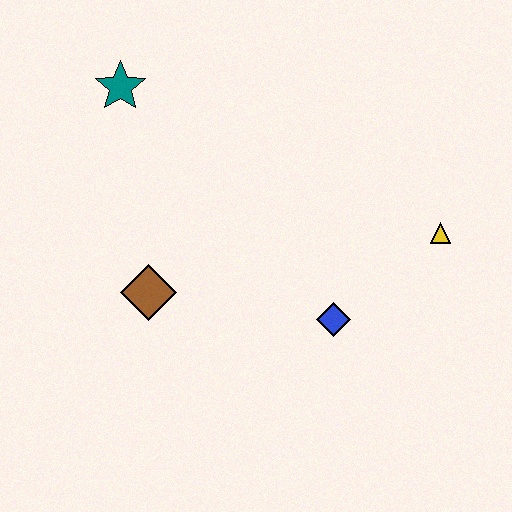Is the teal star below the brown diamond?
No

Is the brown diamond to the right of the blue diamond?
No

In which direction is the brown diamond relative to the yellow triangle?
The brown diamond is to the left of the yellow triangle.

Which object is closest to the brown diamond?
The blue diamond is closest to the brown diamond.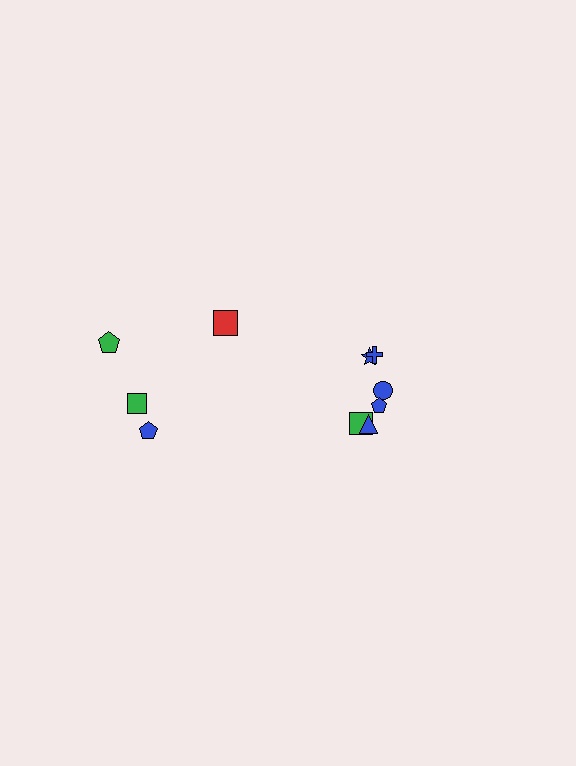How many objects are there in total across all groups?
There are 10 objects.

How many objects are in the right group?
There are 6 objects.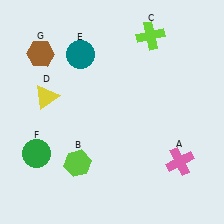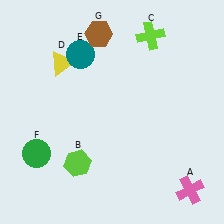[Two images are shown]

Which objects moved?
The objects that moved are: the pink cross (A), the yellow triangle (D), the brown hexagon (G).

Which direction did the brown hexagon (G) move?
The brown hexagon (G) moved right.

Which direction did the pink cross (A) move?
The pink cross (A) moved down.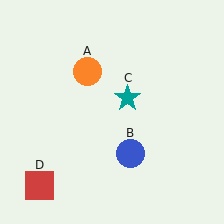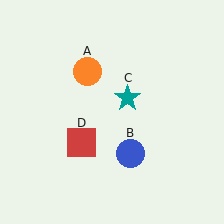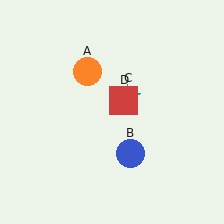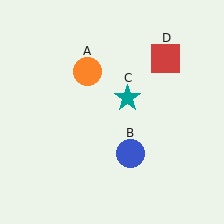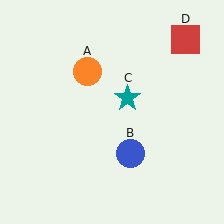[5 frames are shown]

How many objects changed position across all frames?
1 object changed position: red square (object D).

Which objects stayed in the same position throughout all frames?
Orange circle (object A) and blue circle (object B) and teal star (object C) remained stationary.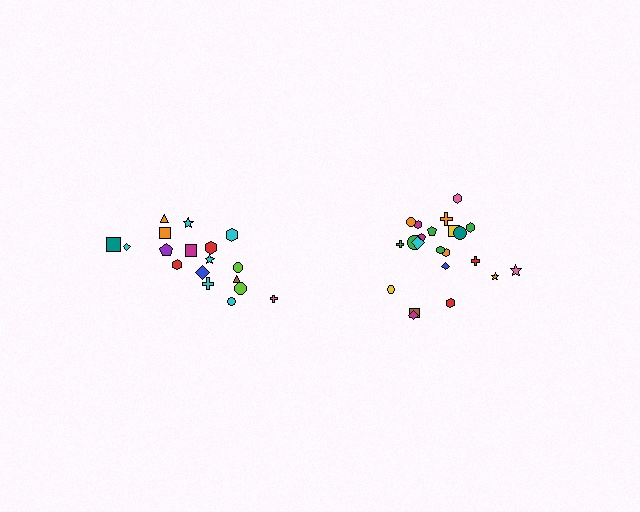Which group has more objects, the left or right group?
The right group.